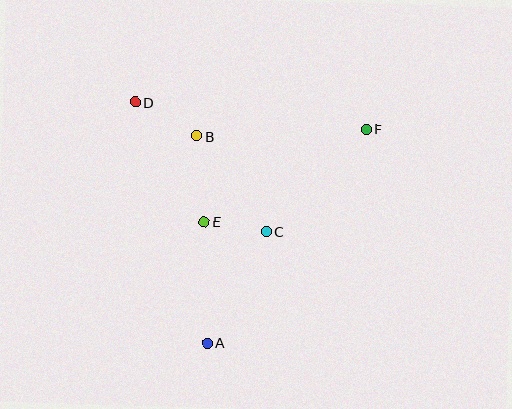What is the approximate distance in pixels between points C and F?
The distance between C and F is approximately 143 pixels.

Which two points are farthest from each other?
Points A and F are farthest from each other.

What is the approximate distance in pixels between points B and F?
The distance between B and F is approximately 170 pixels.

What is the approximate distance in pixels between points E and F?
The distance between E and F is approximately 186 pixels.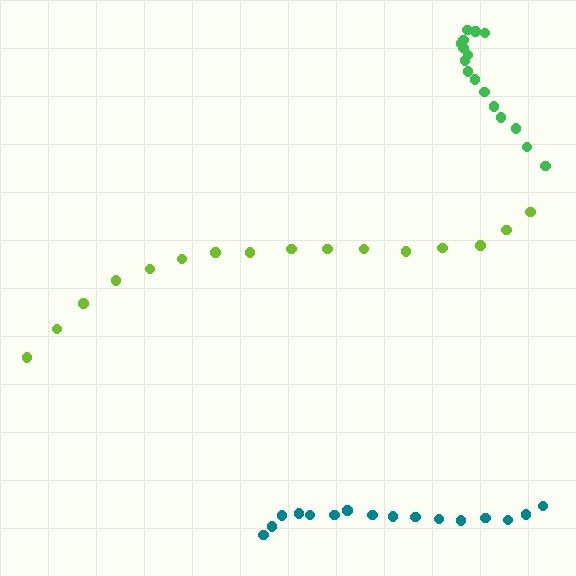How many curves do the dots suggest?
There are 3 distinct paths.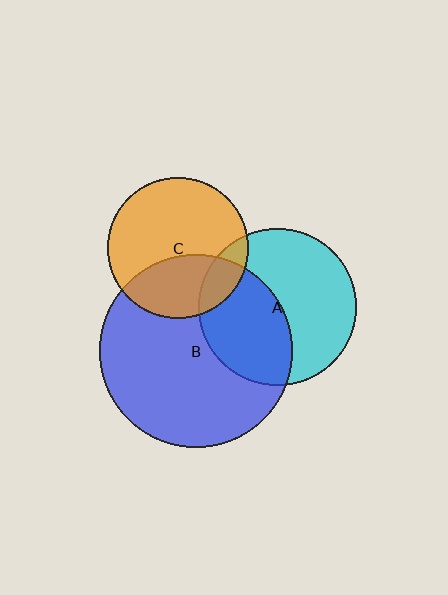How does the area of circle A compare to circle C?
Approximately 1.2 times.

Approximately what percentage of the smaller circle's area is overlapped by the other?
Approximately 15%.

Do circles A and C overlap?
Yes.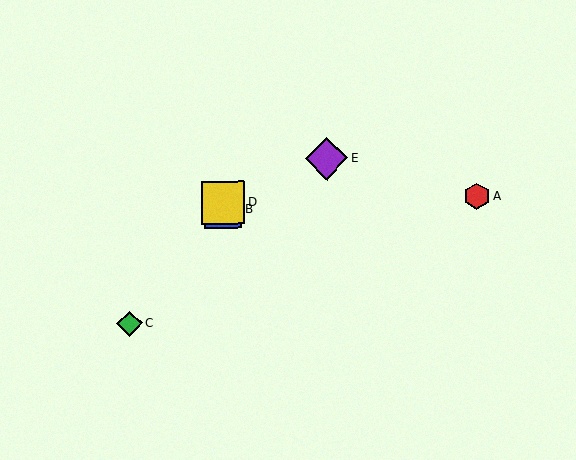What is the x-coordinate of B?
Object B is at x≈223.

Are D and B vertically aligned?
Yes, both are at x≈223.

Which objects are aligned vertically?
Objects B, D are aligned vertically.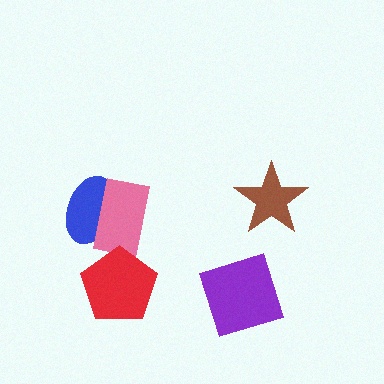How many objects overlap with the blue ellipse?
1 object overlaps with the blue ellipse.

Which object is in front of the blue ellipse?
The pink rectangle is in front of the blue ellipse.